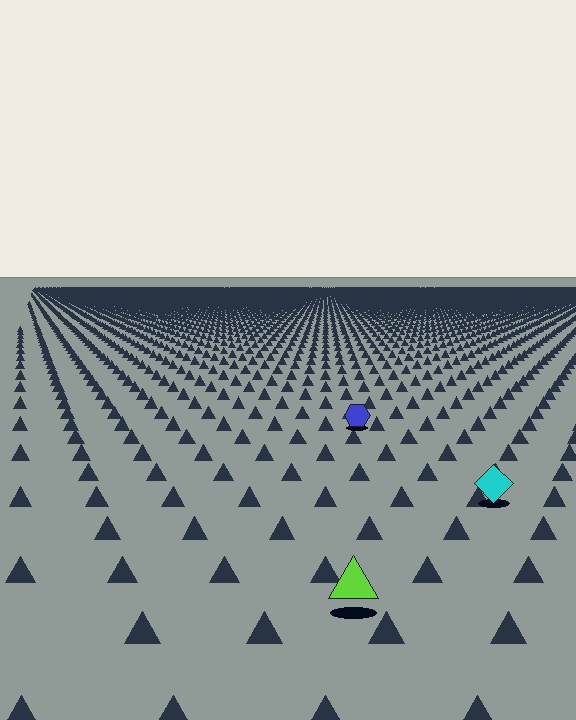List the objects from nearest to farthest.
From nearest to farthest: the lime triangle, the cyan diamond, the blue hexagon.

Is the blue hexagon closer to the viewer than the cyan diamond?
No. The cyan diamond is closer — you can tell from the texture gradient: the ground texture is coarser near it.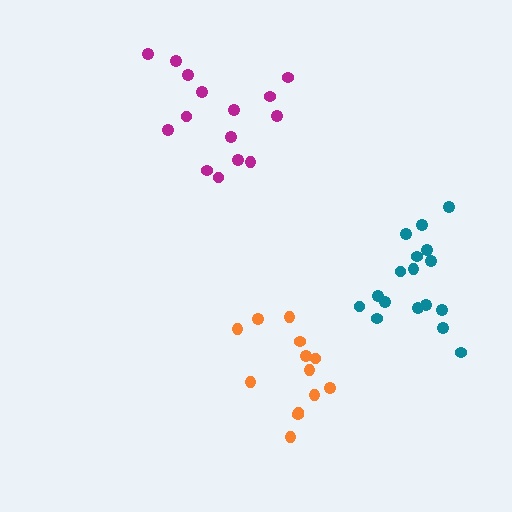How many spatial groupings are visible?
There are 3 spatial groupings.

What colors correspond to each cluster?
The clusters are colored: orange, magenta, teal.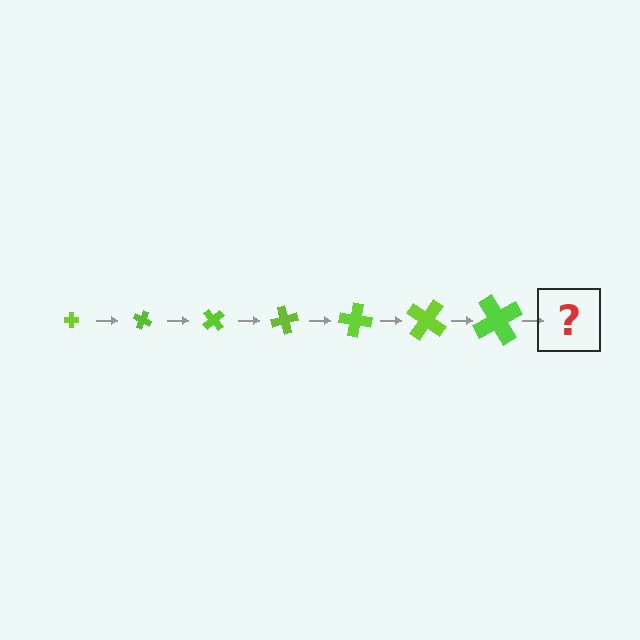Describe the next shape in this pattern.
It should be a cross, larger than the previous one and rotated 175 degrees from the start.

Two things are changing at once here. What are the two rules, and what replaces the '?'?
The two rules are that the cross grows larger each step and it rotates 25 degrees each step. The '?' should be a cross, larger than the previous one and rotated 175 degrees from the start.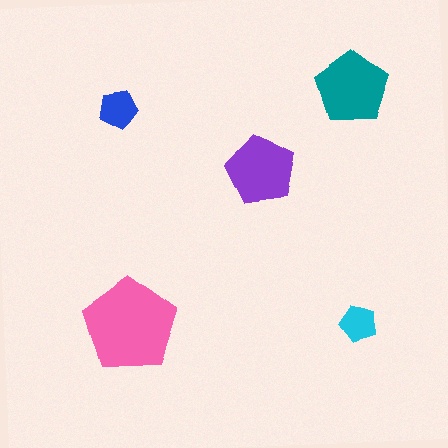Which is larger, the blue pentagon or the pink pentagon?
The pink one.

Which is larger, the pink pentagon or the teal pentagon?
The pink one.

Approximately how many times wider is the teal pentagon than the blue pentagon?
About 2 times wider.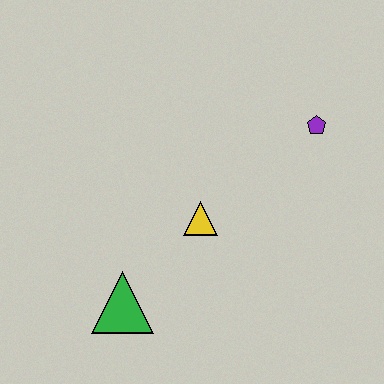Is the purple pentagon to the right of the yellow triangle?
Yes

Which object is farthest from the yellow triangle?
The purple pentagon is farthest from the yellow triangle.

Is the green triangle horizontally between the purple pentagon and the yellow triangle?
No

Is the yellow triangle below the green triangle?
No